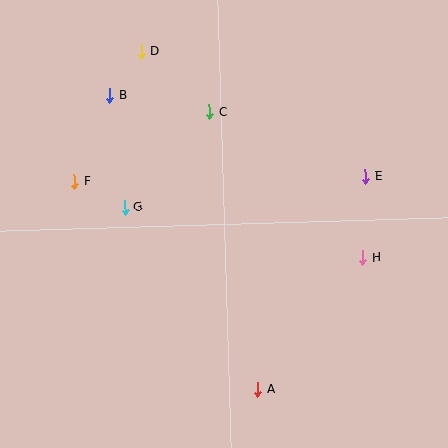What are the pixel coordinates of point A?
Point A is at (258, 390).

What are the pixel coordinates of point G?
Point G is at (125, 207).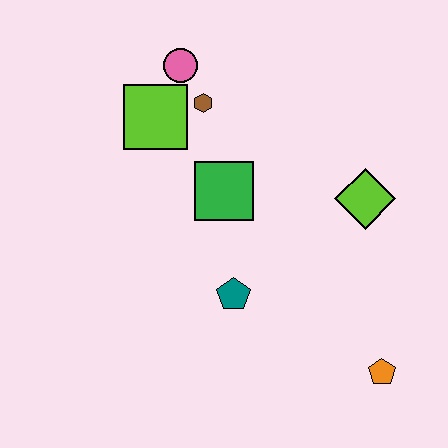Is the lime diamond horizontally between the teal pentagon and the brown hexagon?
No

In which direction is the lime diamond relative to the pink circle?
The lime diamond is to the right of the pink circle.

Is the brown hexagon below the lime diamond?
No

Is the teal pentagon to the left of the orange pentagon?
Yes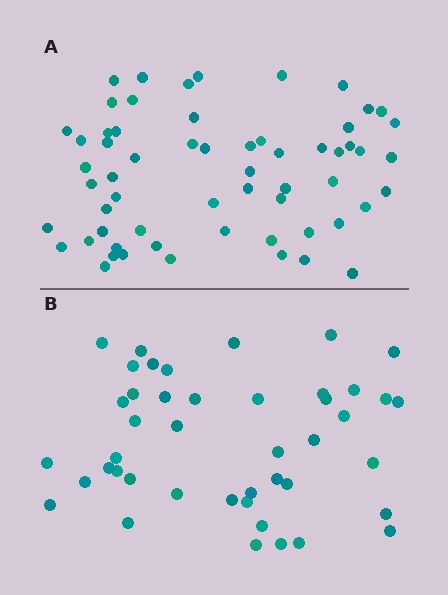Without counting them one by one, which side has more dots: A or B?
Region A (the top region) has more dots.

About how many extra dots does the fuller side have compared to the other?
Region A has approximately 15 more dots than region B.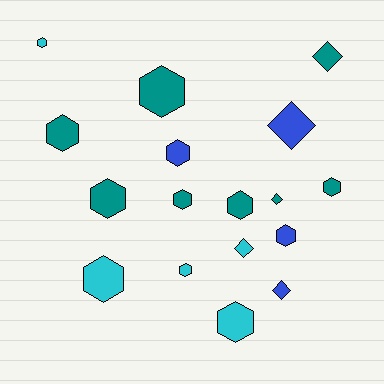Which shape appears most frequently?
Hexagon, with 12 objects.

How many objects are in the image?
There are 17 objects.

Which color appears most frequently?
Teal, with 8 objects.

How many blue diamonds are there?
There are 2 blue diamonds.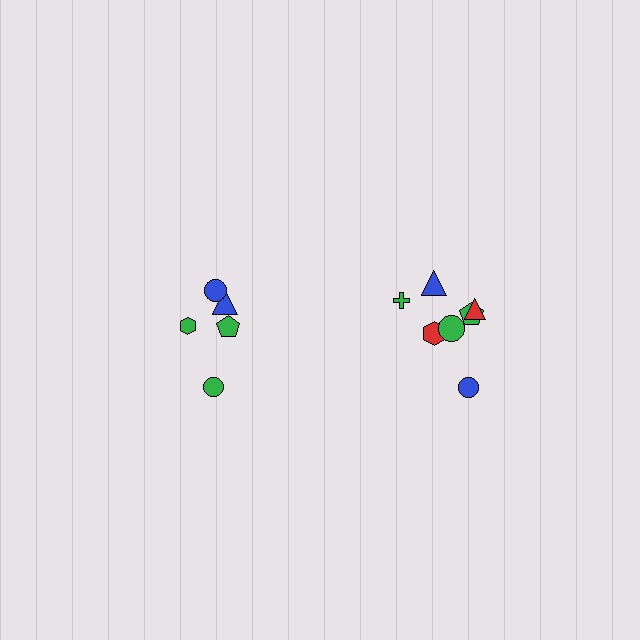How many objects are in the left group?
There are 5 objects.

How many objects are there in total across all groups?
There are 12 objects.